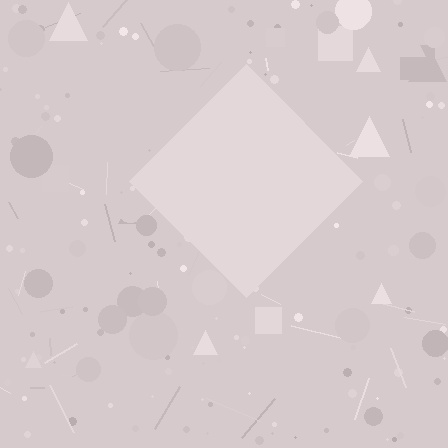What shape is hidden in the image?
A diamond is hidden in the image.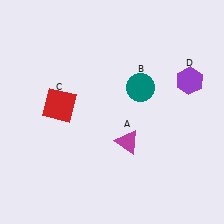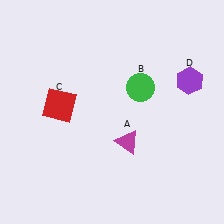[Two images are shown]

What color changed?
The circle (B) changed from teal in Image 1 to green in Image 2.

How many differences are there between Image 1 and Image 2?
There is 1 difference between the two images.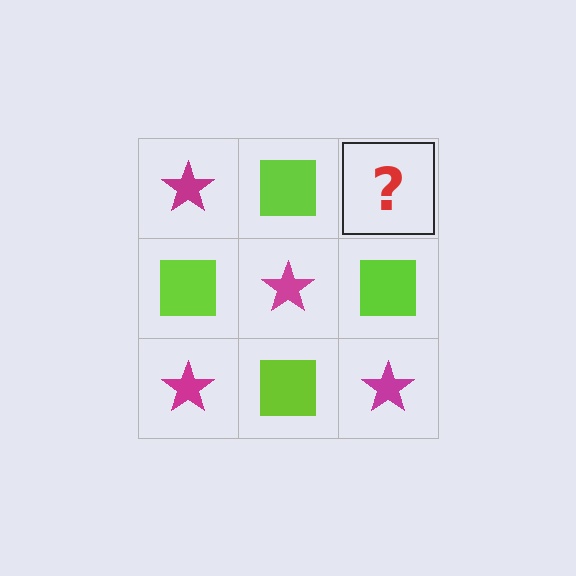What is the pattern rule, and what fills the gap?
The rule is that it alternates magenta star and lime square in a checkerboard pattern. The gap should be filled with a magenta star.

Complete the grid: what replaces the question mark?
The question mark should be replaced with a magenta star.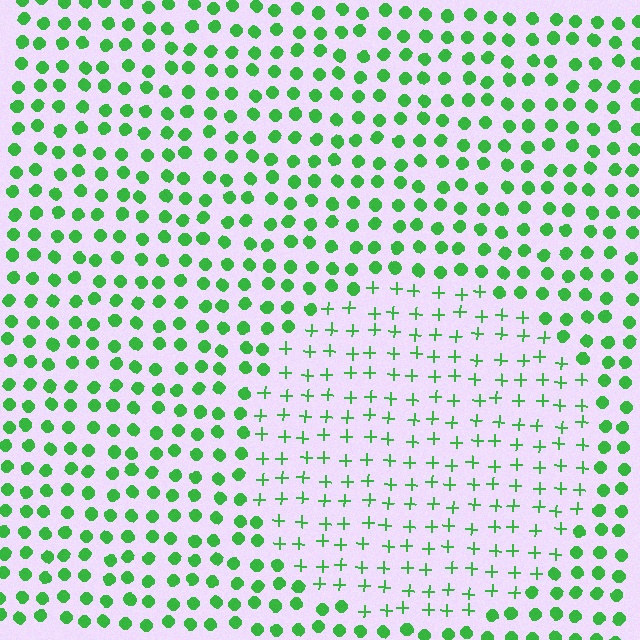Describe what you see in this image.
The image is filled with small green elements arranged in a uniform grid. A circle-shaped region contains plus signs, while the surrounding area contains circles. The boundary is defined purely by the change in element shape.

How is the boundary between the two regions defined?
The boundary is defined by a change in element shape: plus signs inside vs. circles outside. All elements share the same color and spacing.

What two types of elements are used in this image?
The image uses plus signs inside the circle region and circles outside it.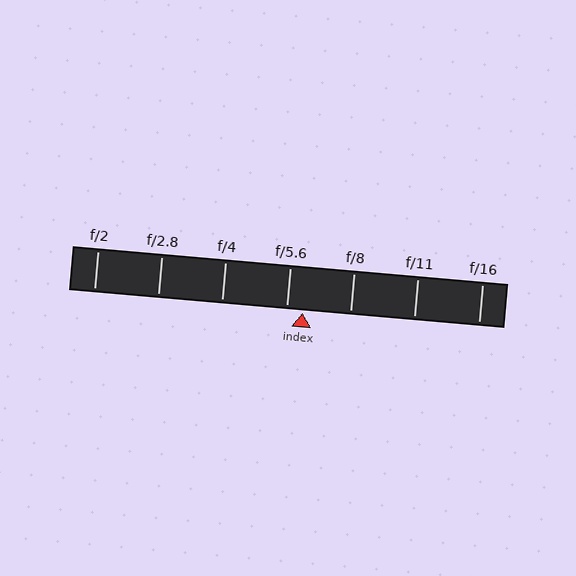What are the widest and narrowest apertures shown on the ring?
The widest aperture shown is f/2 and the narrowest is f/16.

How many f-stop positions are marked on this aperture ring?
There are 7 f-stop positions marked.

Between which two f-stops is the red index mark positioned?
The index mark is between f/5.6 and f/8.